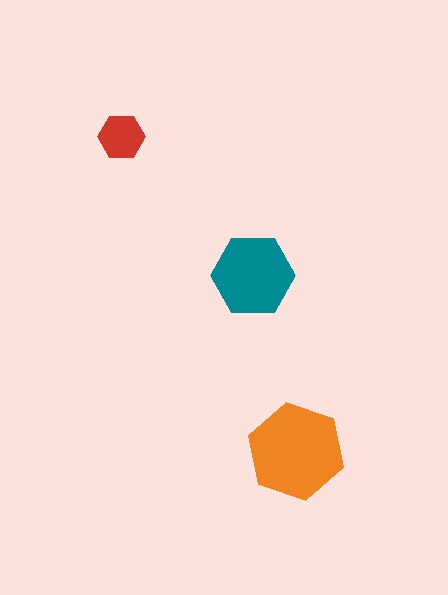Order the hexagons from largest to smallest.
the orange one, the teal one, the red one.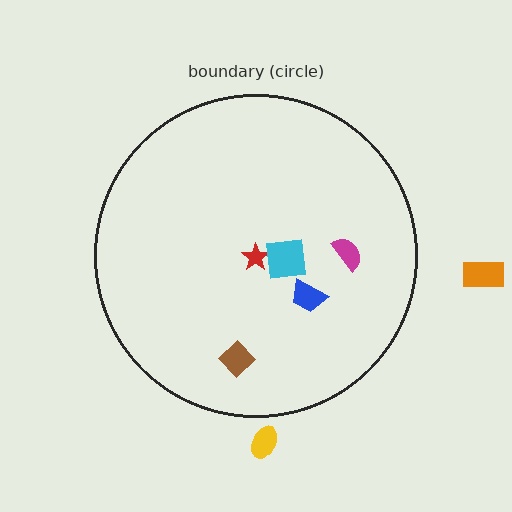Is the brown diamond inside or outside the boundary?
Inside.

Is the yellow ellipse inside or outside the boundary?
Outside.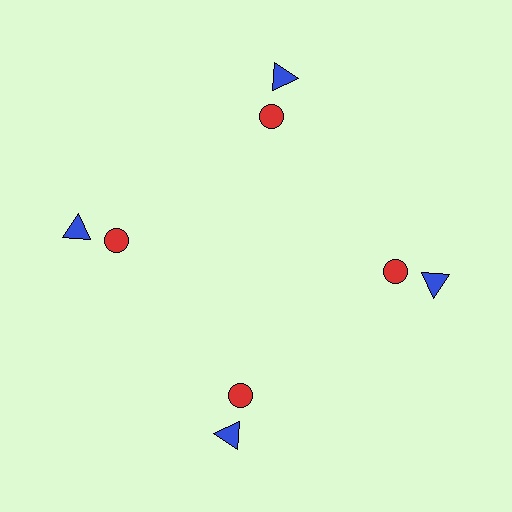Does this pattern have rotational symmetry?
Yes, this pattern has 4-fold rotational symmetry. It looks the same after rotating 90 degrees around the center.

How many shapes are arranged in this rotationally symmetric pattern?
There are 8 shapes, arranged in 4 groups of 2.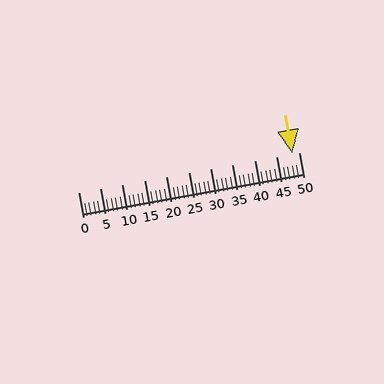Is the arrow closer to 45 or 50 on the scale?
The arrow is closer to 50.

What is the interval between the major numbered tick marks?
The major tick marks are spaced 5 units apart.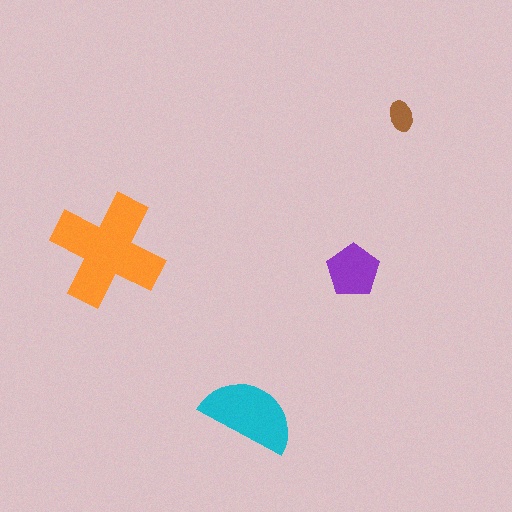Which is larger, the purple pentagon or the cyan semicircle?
The cyan semicircle.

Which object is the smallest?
The brown ellipse.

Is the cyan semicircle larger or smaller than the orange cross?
Smaller.